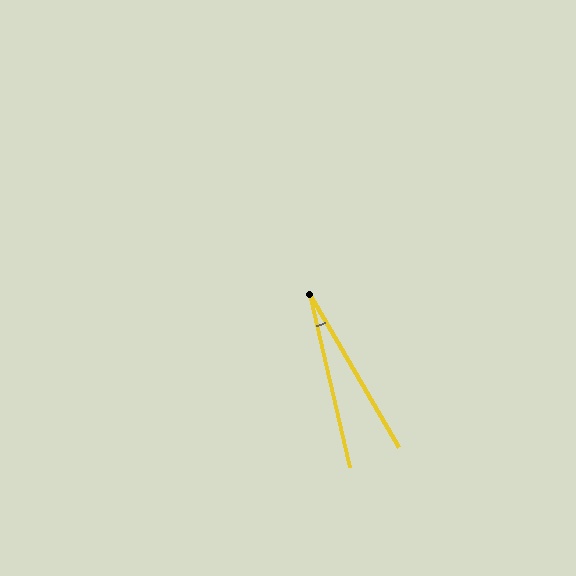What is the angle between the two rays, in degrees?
Approximately 17 degrees.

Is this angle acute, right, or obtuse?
It is acute.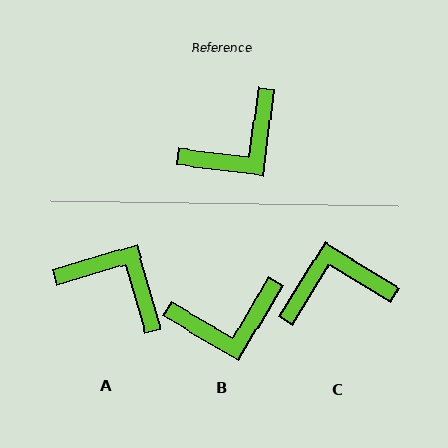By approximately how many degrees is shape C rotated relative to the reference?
Approximately 156 degrees counter-clockwise.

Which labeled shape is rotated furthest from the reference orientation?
C, about 156 degrees away.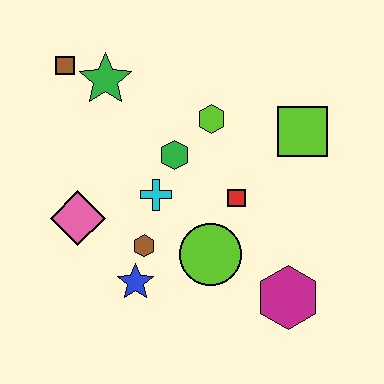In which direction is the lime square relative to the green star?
The lime square is to the right of the green star.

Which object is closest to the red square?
The lime circle is closest to the red square.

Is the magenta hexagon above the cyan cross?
No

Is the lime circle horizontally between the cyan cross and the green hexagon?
No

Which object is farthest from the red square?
The brown square is farthest from the red square.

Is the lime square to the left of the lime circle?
No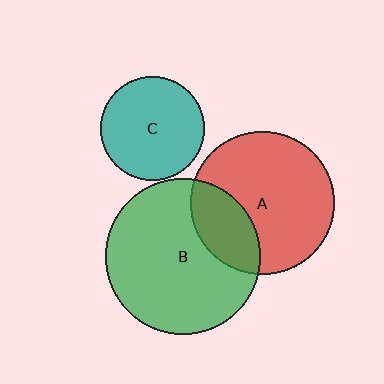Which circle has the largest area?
Circle B (green).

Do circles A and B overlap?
Yes.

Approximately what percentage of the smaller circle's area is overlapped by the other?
Approximately 25%.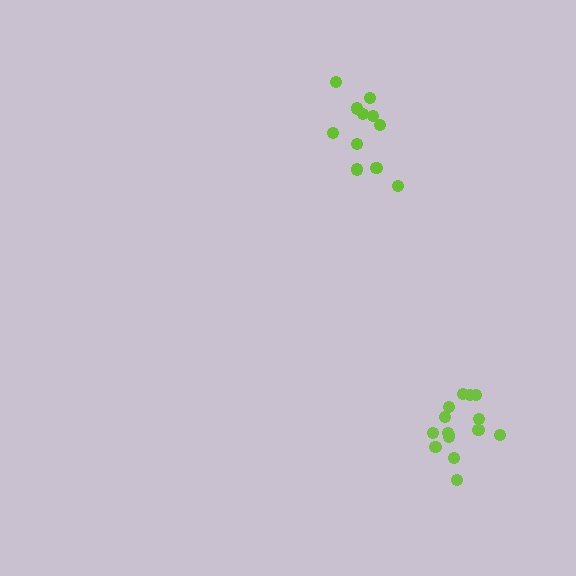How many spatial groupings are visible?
There are 2 spatial groupings.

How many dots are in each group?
Group 1: 15 dots, Group 2: 11 dots (26 total).